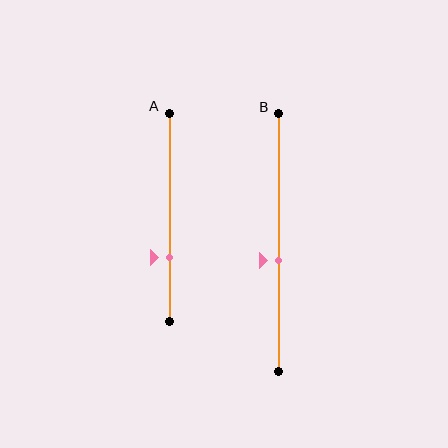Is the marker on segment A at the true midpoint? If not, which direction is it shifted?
No, the marker on segment A is shifted downward by about 19% of the segment length.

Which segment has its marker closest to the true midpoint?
Segment B has its marker closest to the true midpoint.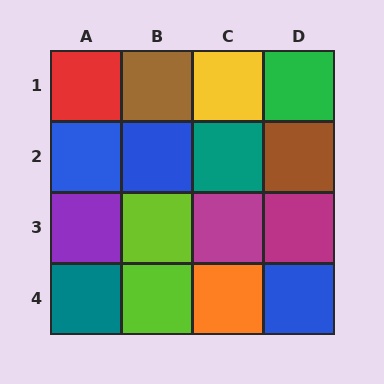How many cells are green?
1 cell is green.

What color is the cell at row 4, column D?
Blue.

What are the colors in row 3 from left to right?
Purple, lime, magenta, magenta.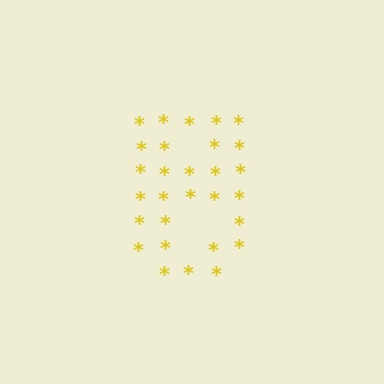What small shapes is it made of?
It is made of small asterisks.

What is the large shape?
The large shape is the digit 8.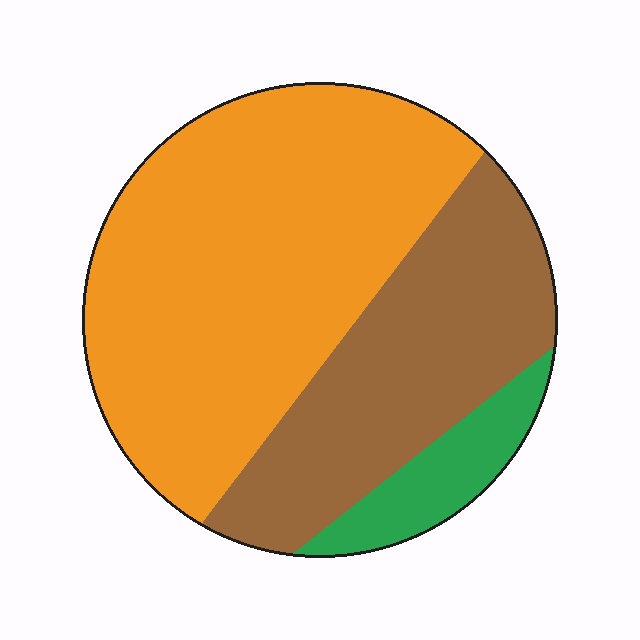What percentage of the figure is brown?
Brown covers roughly 35% of the figure.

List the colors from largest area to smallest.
From largest to smallest: orange, brown, green.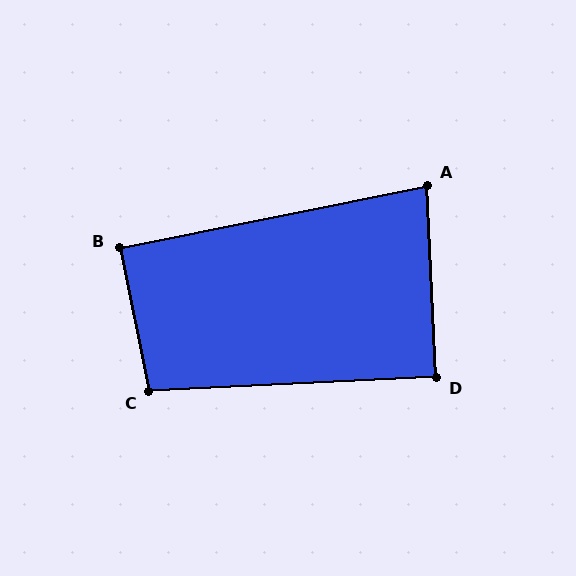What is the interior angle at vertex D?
Approximately 90 degrees (approximately right).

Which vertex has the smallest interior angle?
A, at approximately 81 degrees.